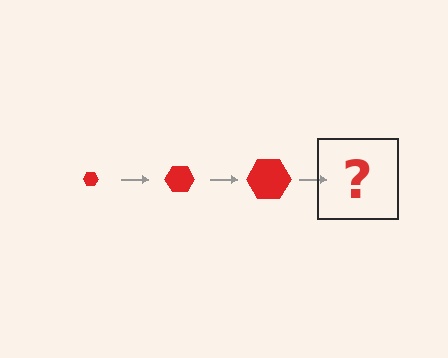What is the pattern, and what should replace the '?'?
The pattern is that the hexagon gets progressively larger each step. The '?' should be a red hexagon, larger than the previous one.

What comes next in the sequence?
The next element should be a red hexagon, larger than the previous one.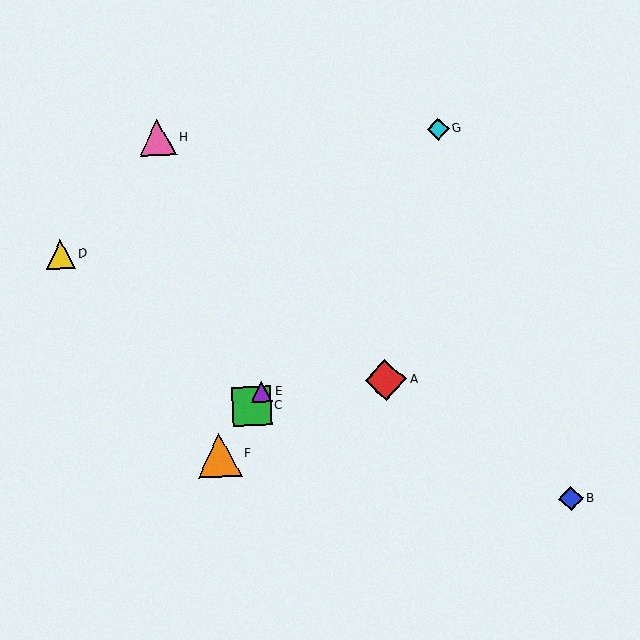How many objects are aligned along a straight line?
4 objects (C, E, F, G) are aligned along a straight line.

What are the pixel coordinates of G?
Object G is at (438, 129).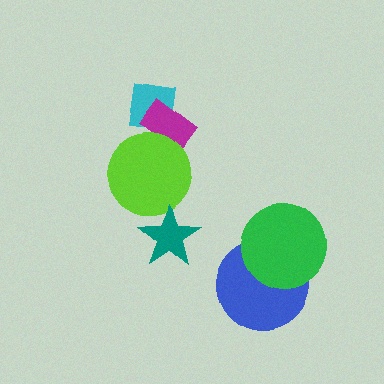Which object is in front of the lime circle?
The teal star is in front of the lime circle.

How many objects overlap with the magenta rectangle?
2 objects overlap with the magenta rectangle.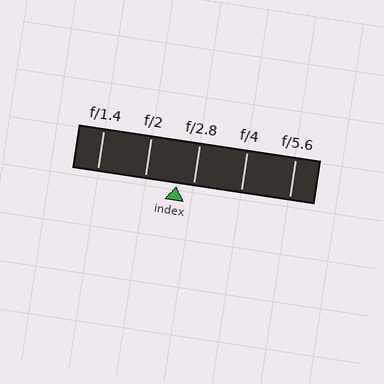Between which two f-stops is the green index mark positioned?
The index mark is between f/2 and f/2.8.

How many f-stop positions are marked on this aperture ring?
There are 5 f-stop positions marked.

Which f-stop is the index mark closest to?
The index mark is closest to f/2.8.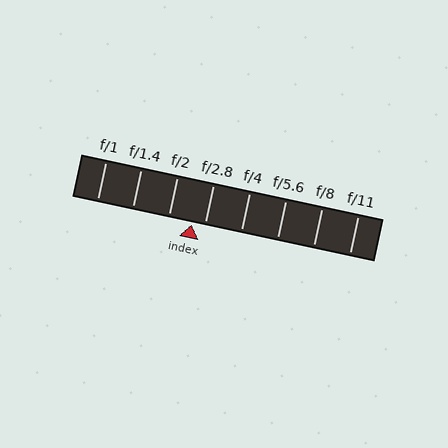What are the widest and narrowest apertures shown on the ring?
The widest aperture shown is f/1 and the narrowest is f/11.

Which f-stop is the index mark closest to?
The index mark is closest to f/2.8.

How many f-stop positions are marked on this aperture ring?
There are 8 f-stop positions marked.